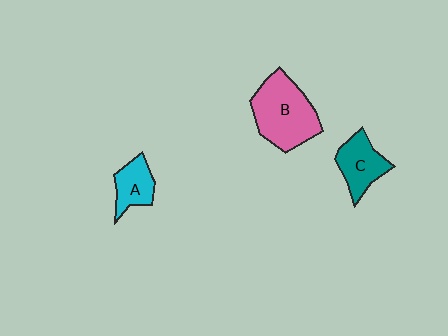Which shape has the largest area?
Shape B (pink).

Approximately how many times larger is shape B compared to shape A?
Approximately 2.1 times.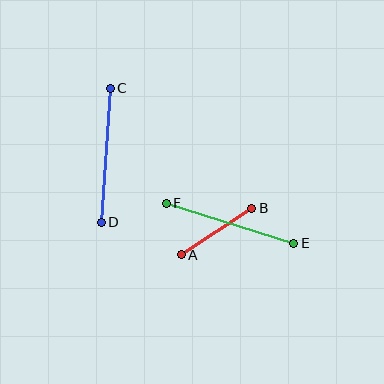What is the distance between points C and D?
The distance is approximately 134 pixels.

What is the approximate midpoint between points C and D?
The midpoint is at approximately (106, 155) pixels.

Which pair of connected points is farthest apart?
Points C and D are farthest apart.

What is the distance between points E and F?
The distance is approximately 134 pixels.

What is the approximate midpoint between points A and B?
The midpoint is at approximately (217, 232) pixels.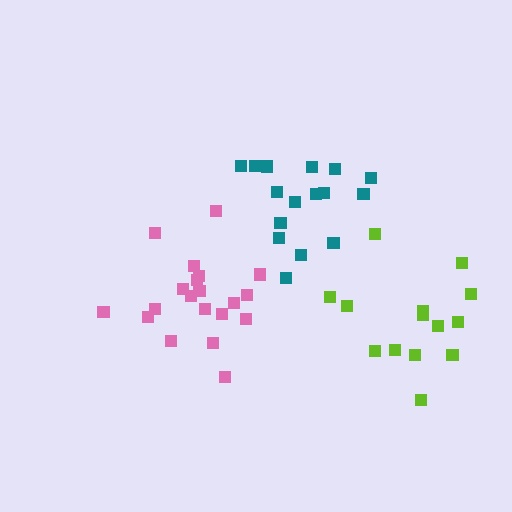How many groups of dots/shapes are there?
There are 3 groups.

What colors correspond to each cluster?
The clusters are colored: pink, lime, teal.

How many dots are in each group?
Group 1: 20 dots, Group 2: 14 dots, Group 3: 16 dots (50 total).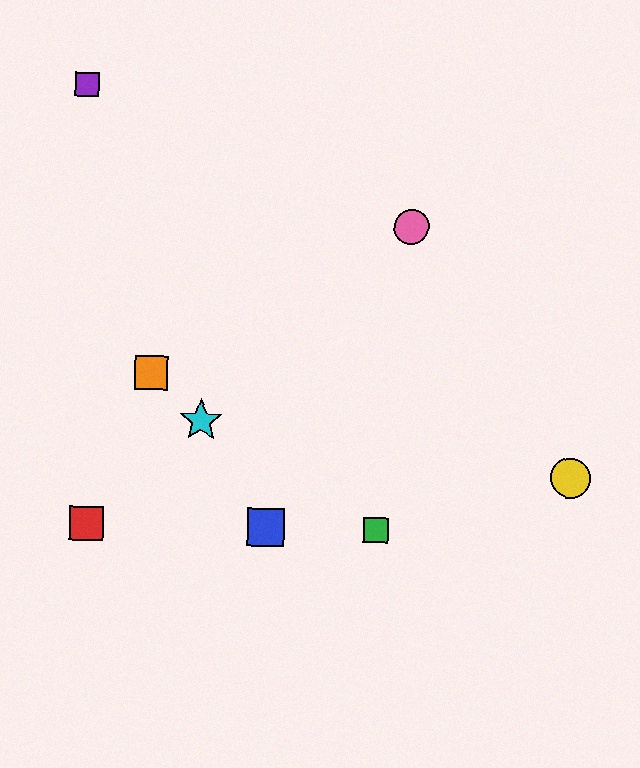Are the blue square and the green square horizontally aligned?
Yes, both are at y≈527.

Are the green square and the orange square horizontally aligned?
No, the green square is at y≈530 and the orange square is at y≈373.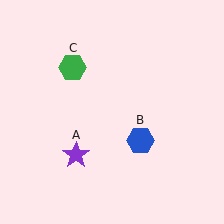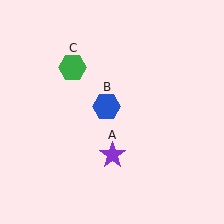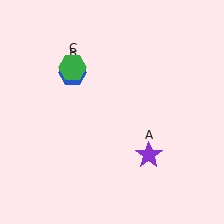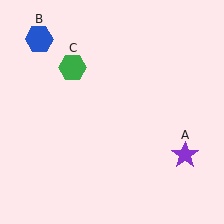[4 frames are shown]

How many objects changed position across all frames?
2 objects changed position: purple star (object A), blue hexagon (object B).